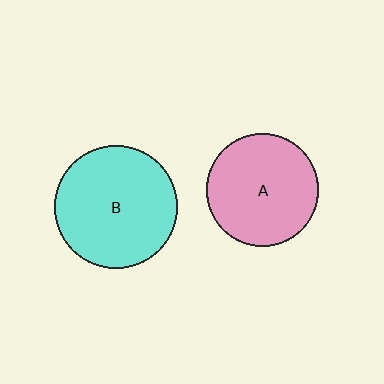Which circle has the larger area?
Circle B (cyan).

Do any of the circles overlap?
No, none of the circles overlap.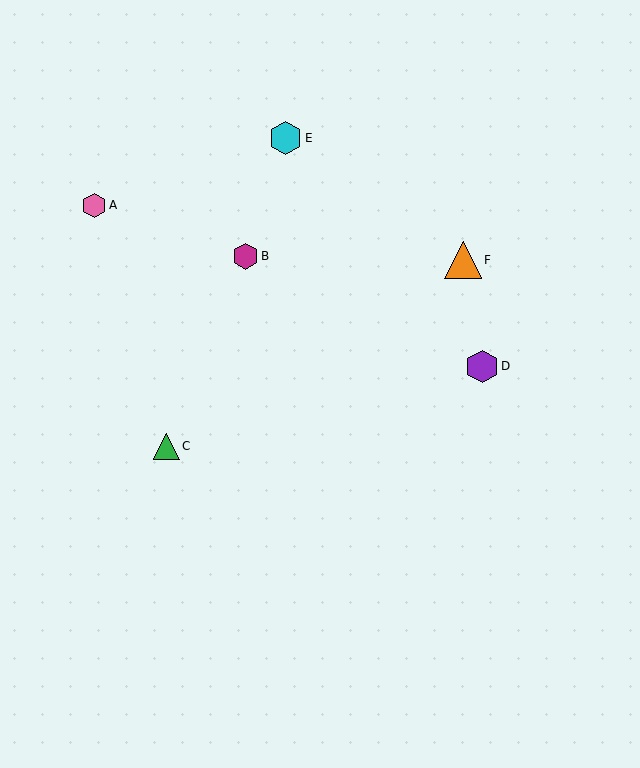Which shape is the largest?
The orange triangle (labeled F) is the largest.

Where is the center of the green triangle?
The center of the green triangle is at (166, 446).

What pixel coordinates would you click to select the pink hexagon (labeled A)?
Click at (94, 205) to select the pink hexagon A.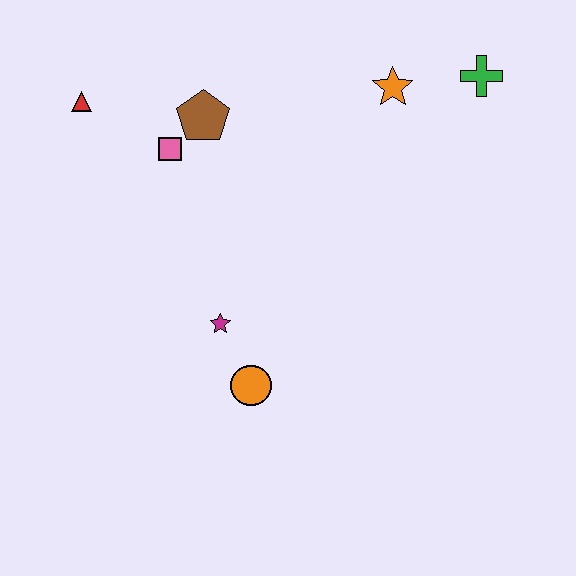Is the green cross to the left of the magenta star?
No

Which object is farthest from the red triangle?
The green cross is farthest from the red triangle.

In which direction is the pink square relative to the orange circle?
The pink square is above the orange circle.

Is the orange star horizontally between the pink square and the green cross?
Yes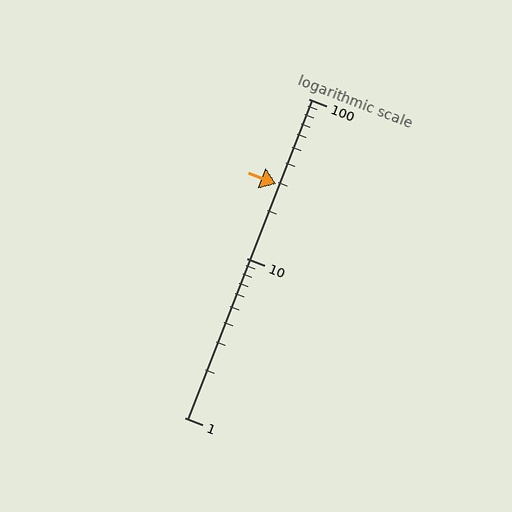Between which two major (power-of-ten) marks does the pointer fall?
The pointer is between 10 and 100.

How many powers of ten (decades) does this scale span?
The scale spans 2 decades, from 1 to 100.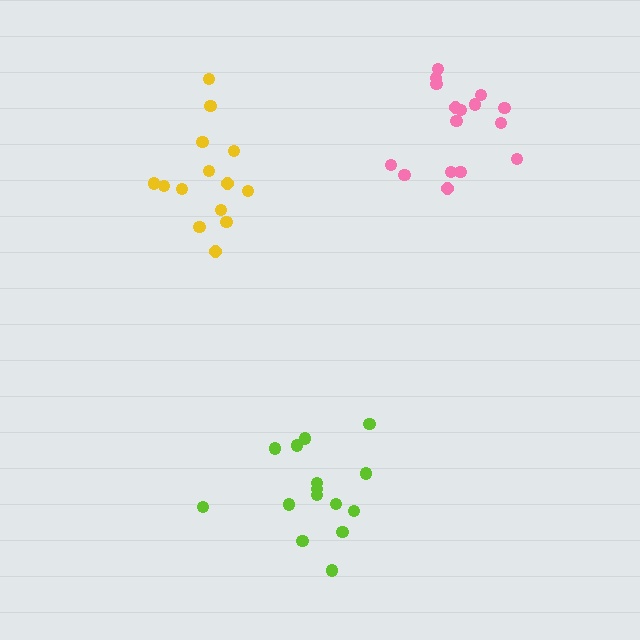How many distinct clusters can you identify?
There are 3 distinct clusters.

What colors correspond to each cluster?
The clusters are colored: pink, yellow, lime.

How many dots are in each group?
Group 1: 16 dots, Group 2: 14 dots, Group 3: 15 dots (45 total).